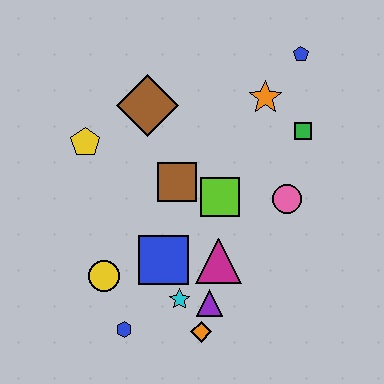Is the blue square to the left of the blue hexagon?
No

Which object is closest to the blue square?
The cyan star is closest to the blue square.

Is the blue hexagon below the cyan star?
Yes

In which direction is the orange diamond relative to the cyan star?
The orange diamond is below the cyan star.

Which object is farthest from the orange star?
The blue hexagon is farthest from the orange star.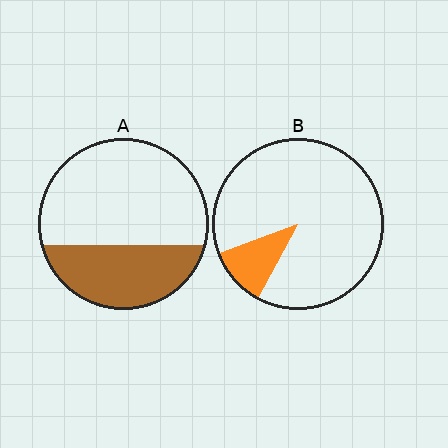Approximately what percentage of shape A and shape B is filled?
A is approximately 35% and B is approximately 10%.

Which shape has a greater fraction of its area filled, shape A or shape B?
Shape A.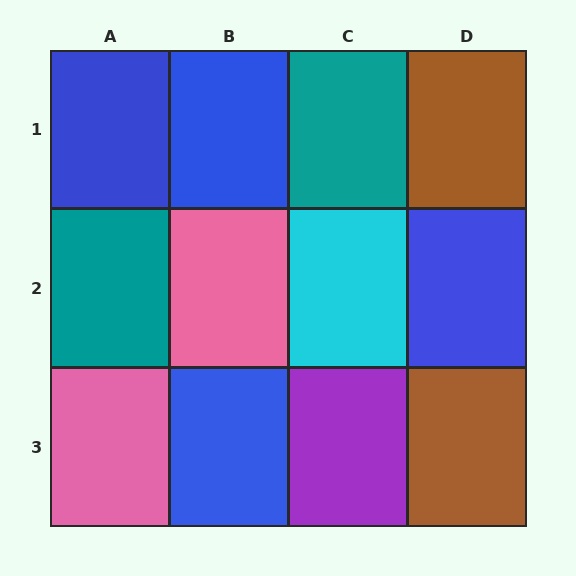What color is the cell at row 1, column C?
Teal.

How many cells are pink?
2 cells are pink.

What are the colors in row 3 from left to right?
Pink, blue, purple, brown.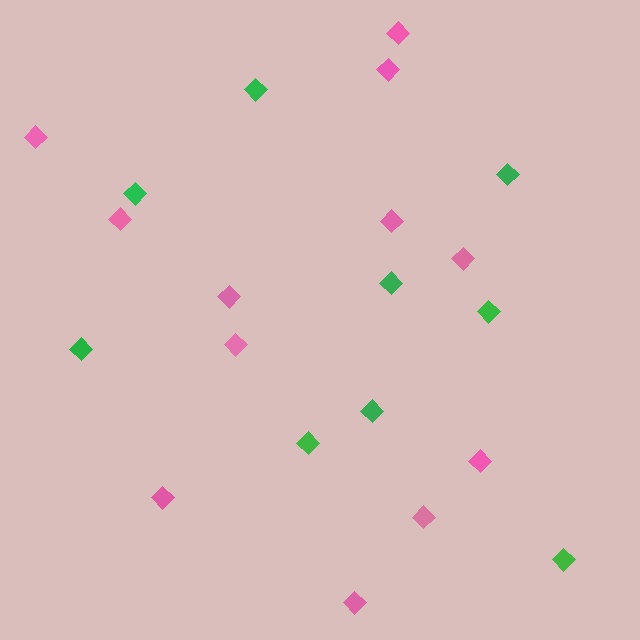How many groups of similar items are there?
There are 2 groups: one group of green diamonds (9) and one group of pink diamonds (12).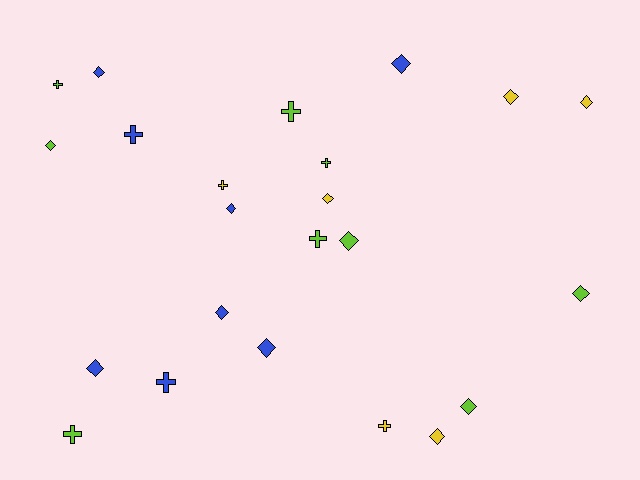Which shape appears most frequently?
Diamond, with 14 objects.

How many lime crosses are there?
There are 5 lime crosses.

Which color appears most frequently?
Lime, with 9 objects.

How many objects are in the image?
There are 23 objects.